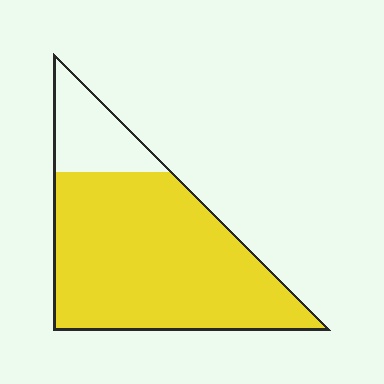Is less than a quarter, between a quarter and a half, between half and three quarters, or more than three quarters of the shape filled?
More than three quarters.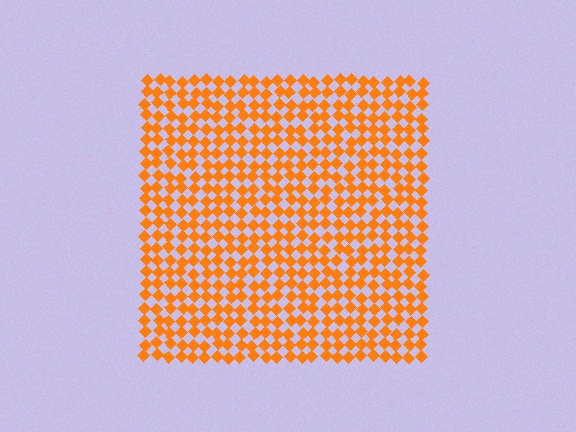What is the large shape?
The large shape is a square.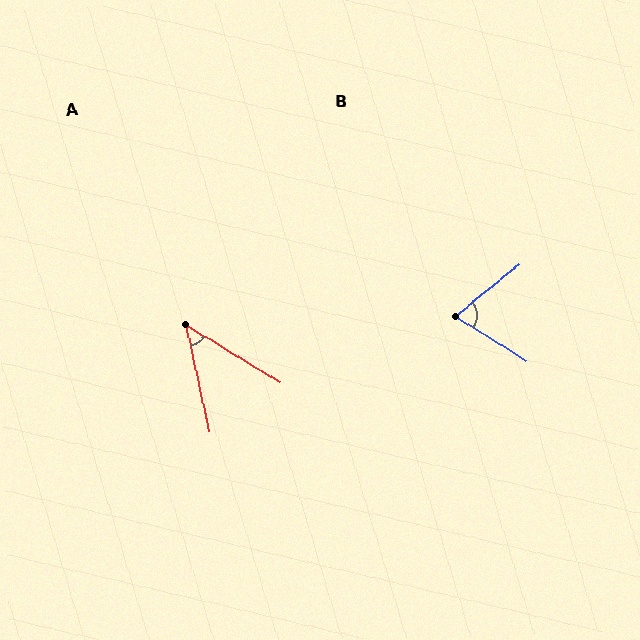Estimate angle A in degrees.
Approximately 46 degrees.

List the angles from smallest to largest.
A (46°), B (72°).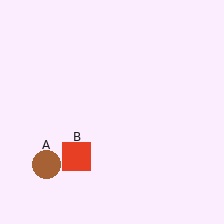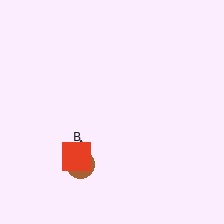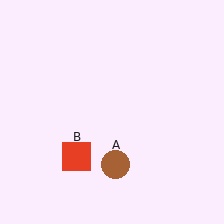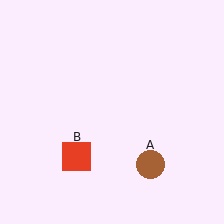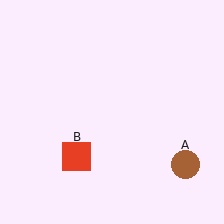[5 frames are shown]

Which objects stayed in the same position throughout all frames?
Red square (object B) remained stationary.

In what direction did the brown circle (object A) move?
The brown circle (object A) moved right.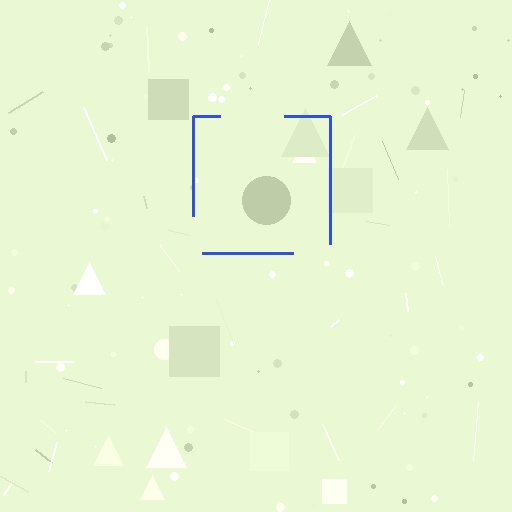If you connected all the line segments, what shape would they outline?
They would outline a square.